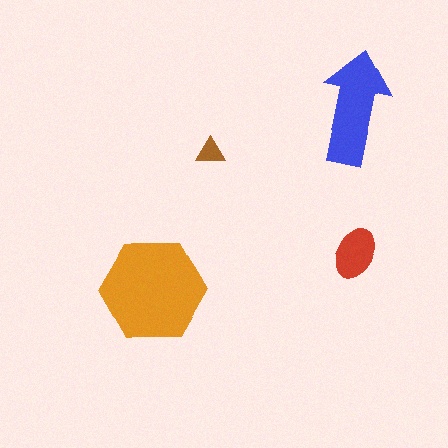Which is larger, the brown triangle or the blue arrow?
The blue arrow.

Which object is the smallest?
The brown triangle.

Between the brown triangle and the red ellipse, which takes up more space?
The red ellipse.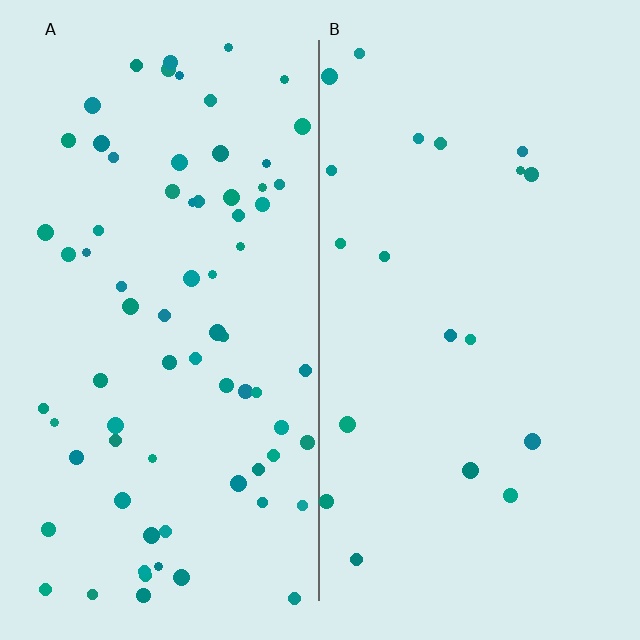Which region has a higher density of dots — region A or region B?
A (the left).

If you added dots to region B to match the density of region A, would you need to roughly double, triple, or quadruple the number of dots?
Approximately quadruple.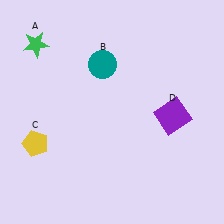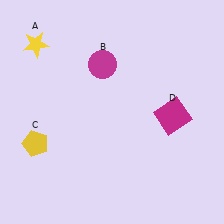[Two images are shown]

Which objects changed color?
A changed from green to yellow. B changed from teal to magenta. D changed from purple to magenta.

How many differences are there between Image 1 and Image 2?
There are 3 differences between the two images.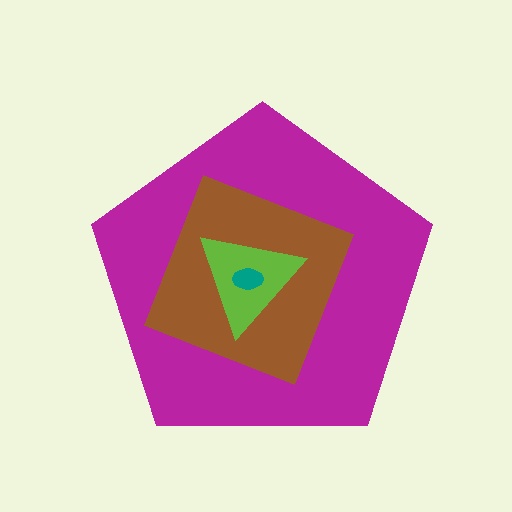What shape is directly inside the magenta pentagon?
The brown diamond.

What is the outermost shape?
The magenta pentagon.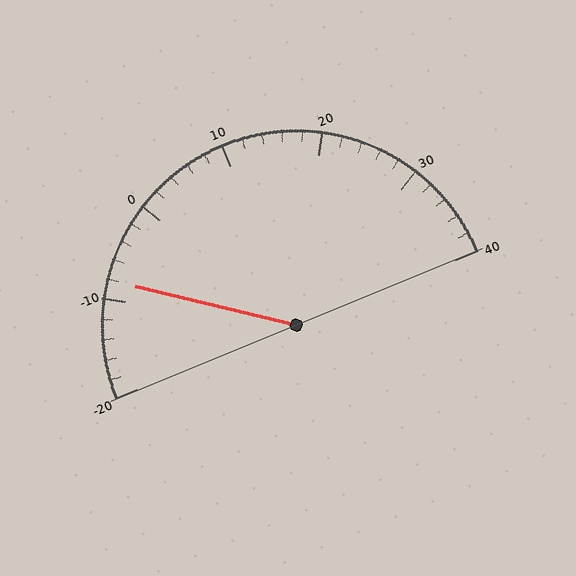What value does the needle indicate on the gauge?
The needle indicates approximately -8.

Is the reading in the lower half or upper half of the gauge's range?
The reading is in the lower half of the range (-20 to 40).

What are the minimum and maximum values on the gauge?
The gauge ranges from -20 to 40.